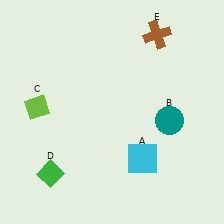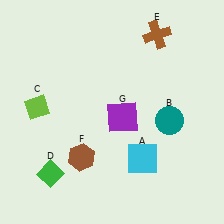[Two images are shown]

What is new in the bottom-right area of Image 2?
A purple square (G) was added in the bottom-right area of Image 2.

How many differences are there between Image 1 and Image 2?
There are 2 differences between the two images.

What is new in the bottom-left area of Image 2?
A brown hexagon (F) was added in the bottom-left area of Image 2.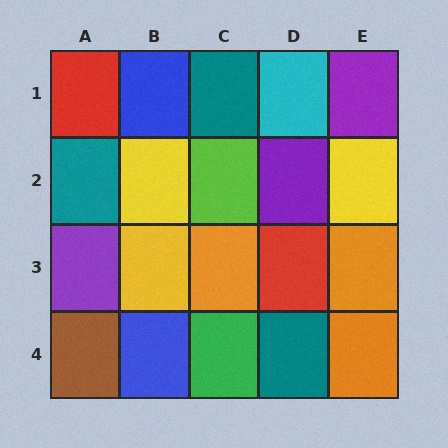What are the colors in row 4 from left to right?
Brown, blue, green, teal, orange.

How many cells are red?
2 cells are red.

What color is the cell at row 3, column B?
Yellow.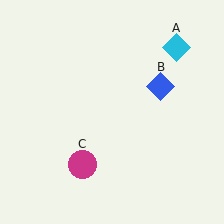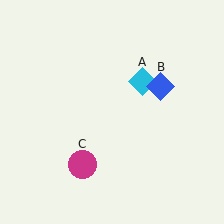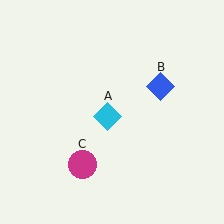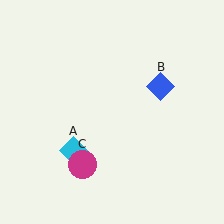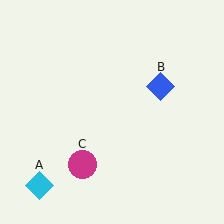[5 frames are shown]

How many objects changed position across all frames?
1 object changed position: cyan diamond (object A).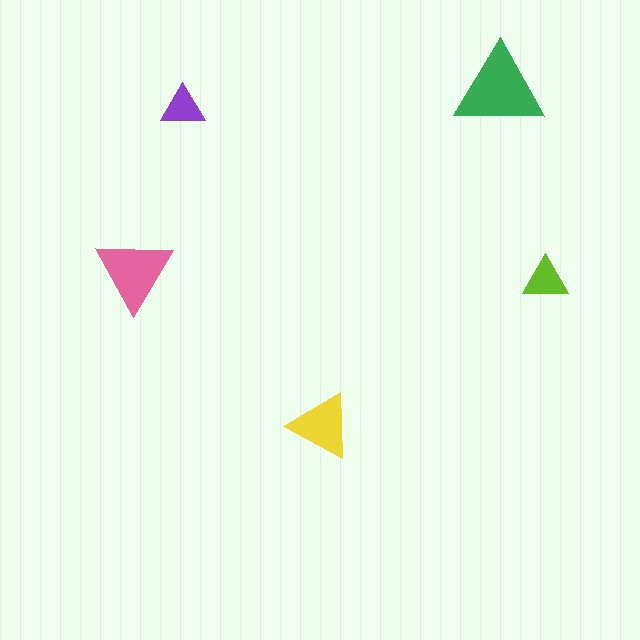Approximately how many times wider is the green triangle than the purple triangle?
About 2 times wider.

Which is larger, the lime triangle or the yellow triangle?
The yellow one.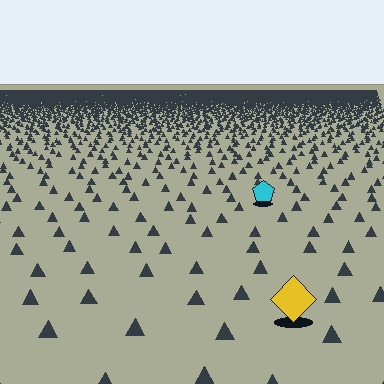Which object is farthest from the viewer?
The cyan pentagon is farthest from the viewer. It appears smaller and the ground texture around it is denser.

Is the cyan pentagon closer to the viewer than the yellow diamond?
No. The yellow diamond is closer — you can tell from the texture gradient: the ground texture is coarser near it.